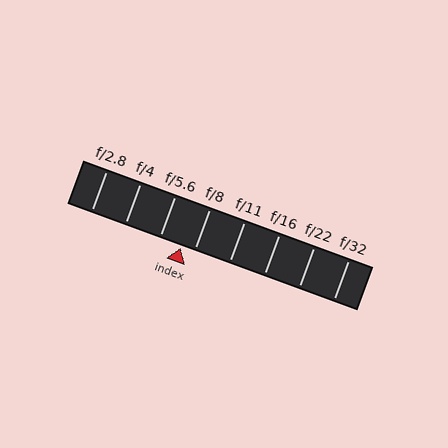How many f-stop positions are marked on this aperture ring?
There are 8 f-stop positions marked.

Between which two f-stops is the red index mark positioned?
The index mark is between f/5.6 and f/8.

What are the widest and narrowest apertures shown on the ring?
The widest aperture shown is f/2.8 and the narrowest is f/32.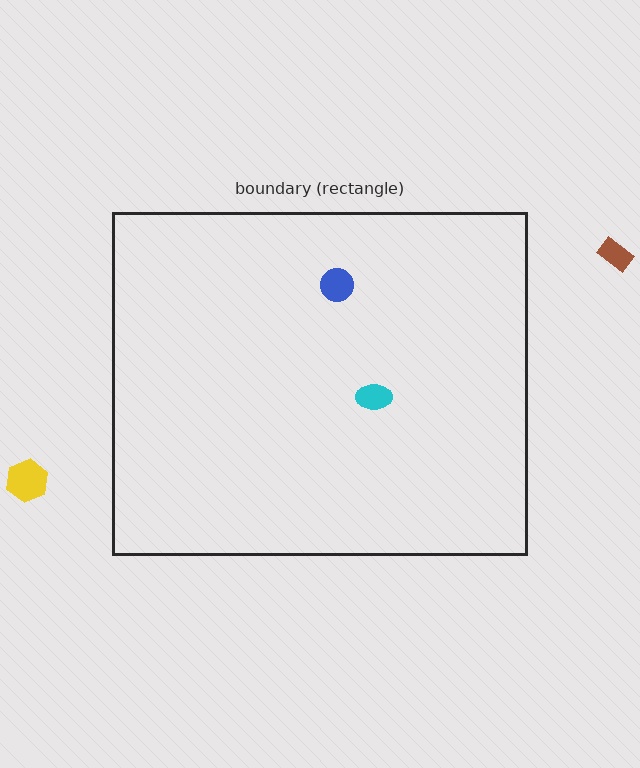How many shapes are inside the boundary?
2 inside, 2 outside.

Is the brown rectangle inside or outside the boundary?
Outside.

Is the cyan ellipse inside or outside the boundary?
Inside.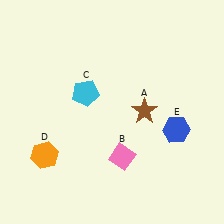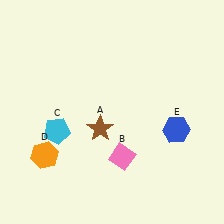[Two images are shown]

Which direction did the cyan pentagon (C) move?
The cyan pentagon (C) moved down.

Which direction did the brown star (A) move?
The brown star (A) moved left.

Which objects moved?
The objects that moved are: the brown star (A), the cyan pentagon (C).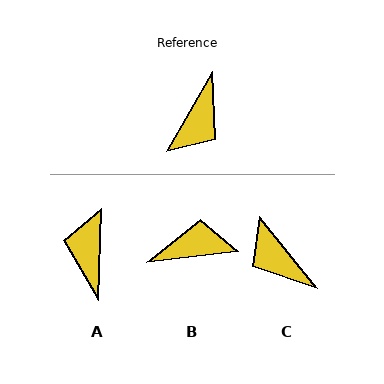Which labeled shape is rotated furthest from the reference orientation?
A, about 153 degrees away.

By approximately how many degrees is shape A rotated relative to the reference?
Approximately 153 degrees clockwise.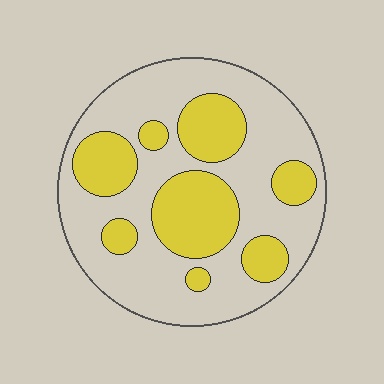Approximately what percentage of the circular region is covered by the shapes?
Approximately 35%.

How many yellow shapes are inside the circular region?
8.